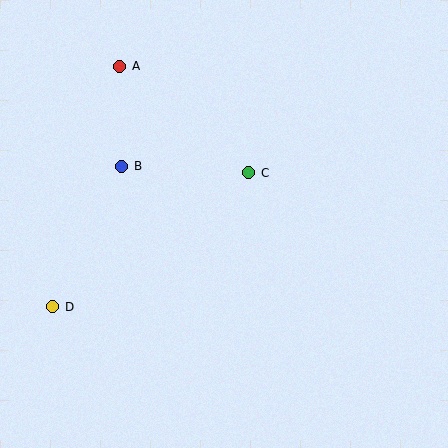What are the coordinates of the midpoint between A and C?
The midpoint between A and C is at (184, 120).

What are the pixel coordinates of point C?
Point C is at (249, 173).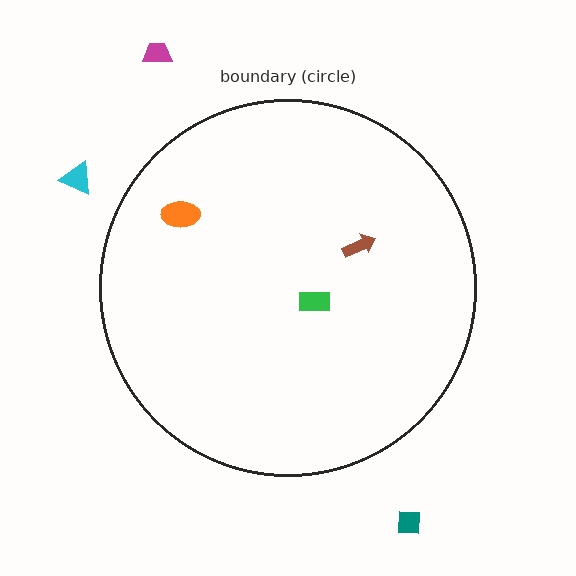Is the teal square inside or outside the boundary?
Outside.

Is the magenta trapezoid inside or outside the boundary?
Outside.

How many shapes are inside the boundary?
3 inside, 3 outside.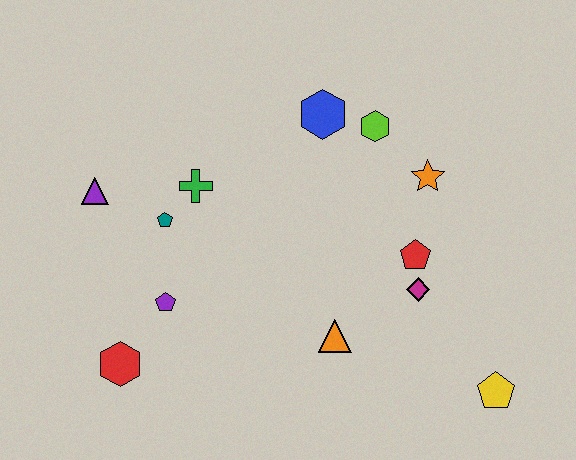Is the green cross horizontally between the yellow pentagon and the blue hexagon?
No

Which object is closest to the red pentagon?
The magenta diamond is closest to the red pentagon.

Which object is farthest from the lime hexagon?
The red hexagon is farthest from the lime hexagon.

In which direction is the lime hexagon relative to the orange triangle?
The lime hexagon is above the orange triangle.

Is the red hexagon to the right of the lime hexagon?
No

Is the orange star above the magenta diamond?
Yes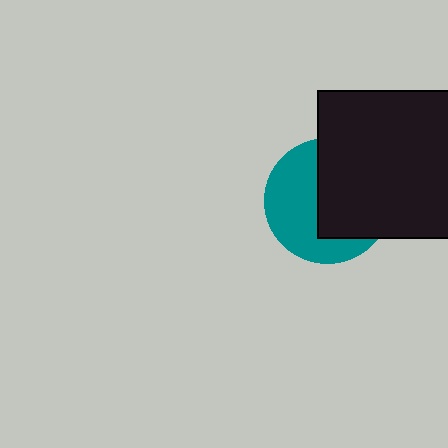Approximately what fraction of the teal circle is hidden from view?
Roughly 51% of the teal circle is hidden behind the black square.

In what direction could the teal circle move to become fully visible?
The teal circle could move left. That would shift it out from behind the black square entirely.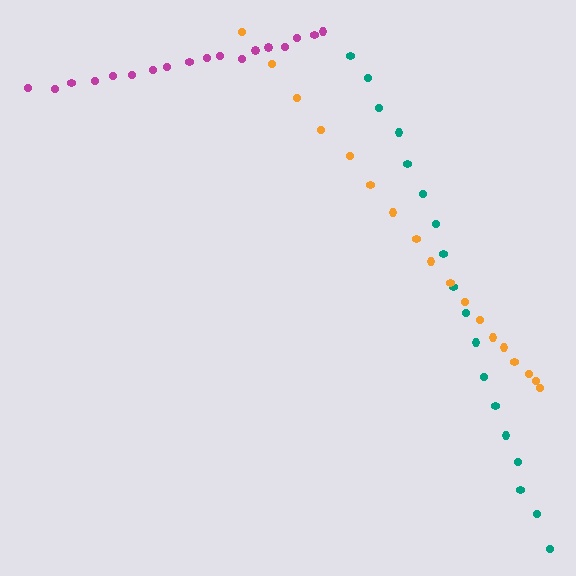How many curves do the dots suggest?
There are 3 distinct paths.